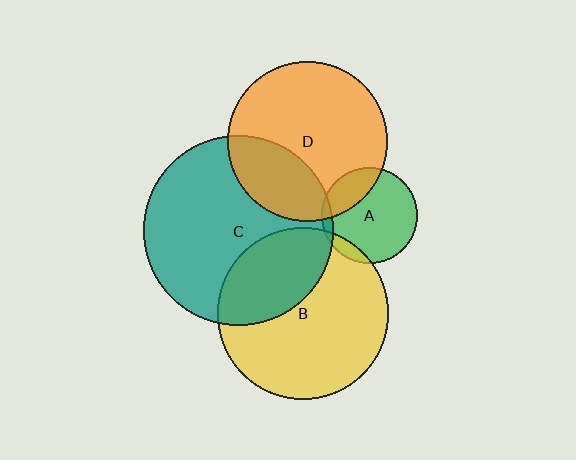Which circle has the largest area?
Circle C (teal).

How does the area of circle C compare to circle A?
Approximately 3.9 times.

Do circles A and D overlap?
Yes.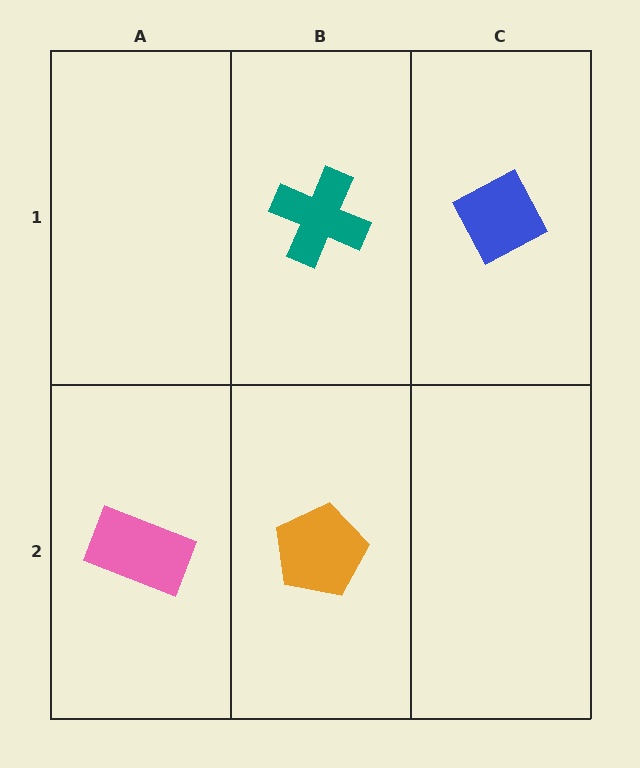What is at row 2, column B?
An orange pentagon.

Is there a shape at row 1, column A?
No, that cell is empty.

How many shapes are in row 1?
2 shapes.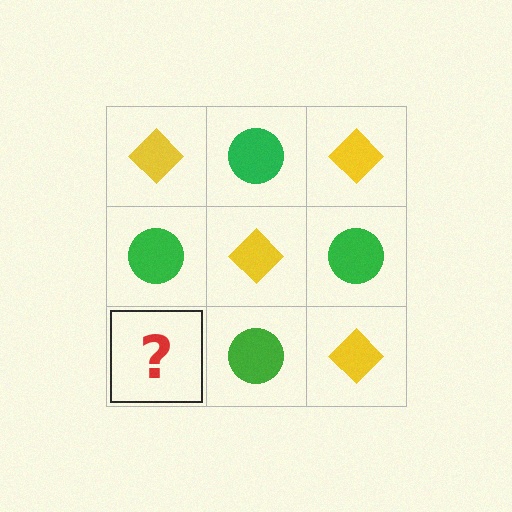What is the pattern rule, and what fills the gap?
The rule is that it alternates yellow diamond and green circle in a checkerboard pattern. The gap should be filled with a yellow diamond.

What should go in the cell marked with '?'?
The missing cell should contain a yellow diamond.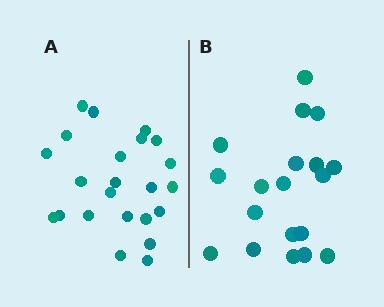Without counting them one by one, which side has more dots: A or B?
Region A (the left region) has more dots.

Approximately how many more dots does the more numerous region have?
Region A has about 4 more dots than region B.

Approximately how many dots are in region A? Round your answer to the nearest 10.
About 20 dots. (The exact count is 23, which rounds to 20.)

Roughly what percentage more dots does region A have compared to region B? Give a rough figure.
About 20% more.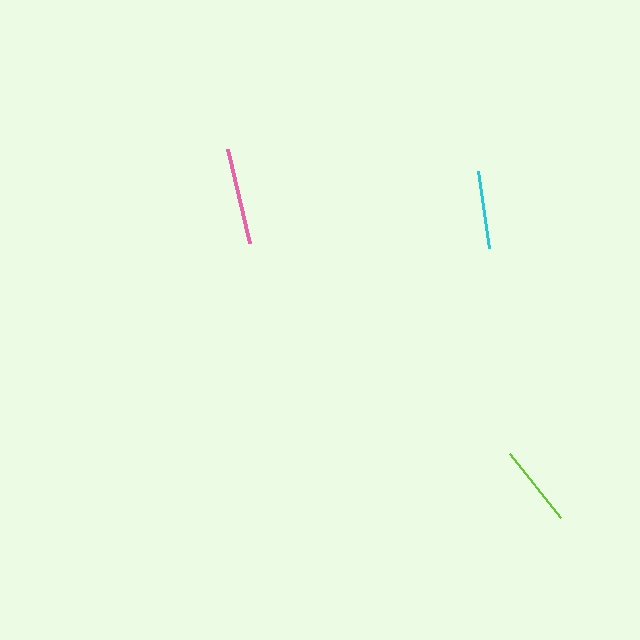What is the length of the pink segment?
The pink segment is approximately 97 pixels long.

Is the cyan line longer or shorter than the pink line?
The pink line is longer than the cyan line.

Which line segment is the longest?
The pink line is the longest at approximately 97 pixels.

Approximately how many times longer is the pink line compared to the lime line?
The pink line is approximately 1.2 times the length of the lime line.